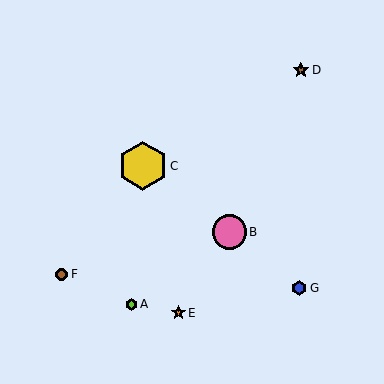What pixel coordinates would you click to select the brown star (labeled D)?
Click at (301, 70) to select the brown star D.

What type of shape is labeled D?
Shape D is a brown star.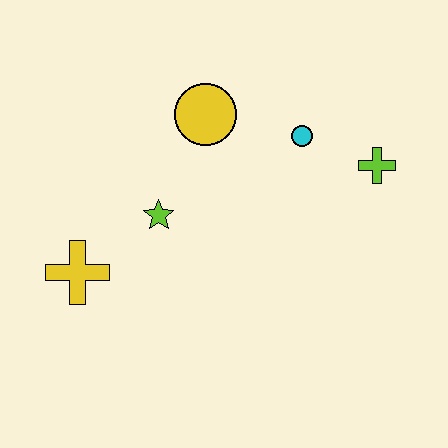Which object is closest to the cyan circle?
The lime cross is closest to the cyan circle.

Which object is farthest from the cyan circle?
The yellow cross is farthest from the cyan circle.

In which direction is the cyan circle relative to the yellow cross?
The cyan circle is to the right of the yellow cross.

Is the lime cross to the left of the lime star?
No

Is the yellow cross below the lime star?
Yes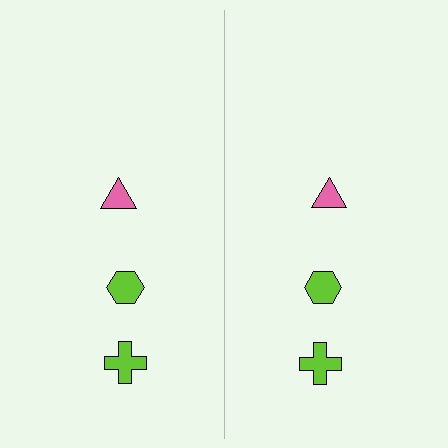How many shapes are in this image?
There are 6 shapes in this image.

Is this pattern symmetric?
Yes, this pattern has bilateral (reflection) symmetry.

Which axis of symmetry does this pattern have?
The pattern has a vertical axis of symmetry running through the center of the image.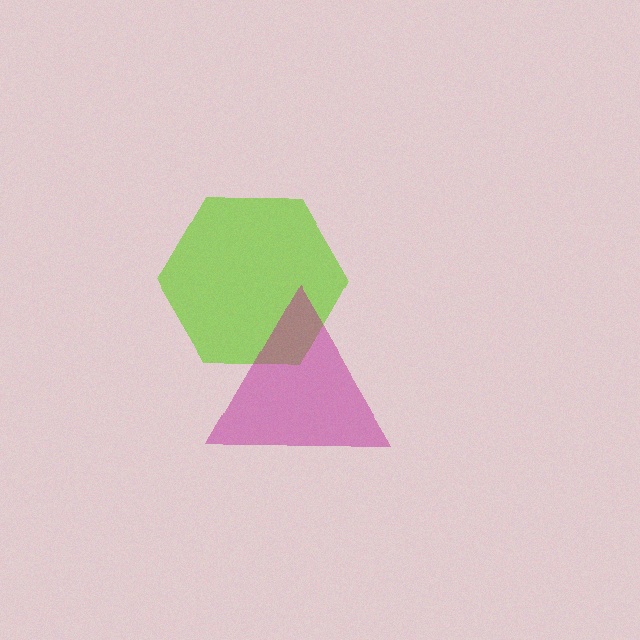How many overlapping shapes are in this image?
There are 2 overlapping shapes in the image.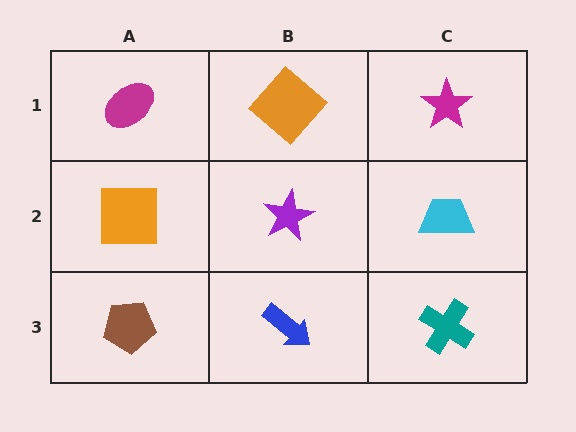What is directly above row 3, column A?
An orange square.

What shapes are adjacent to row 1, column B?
A purple star (row 2, column B), a magenta ellipse (row 1, column A), a magenta star (row 1, column C).